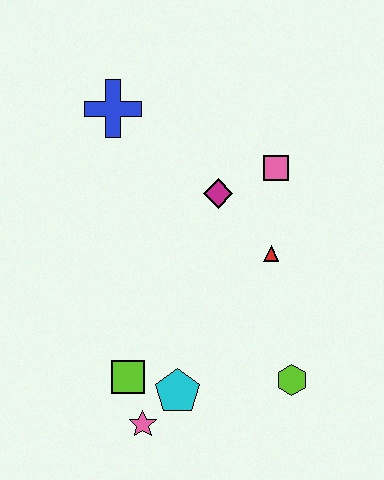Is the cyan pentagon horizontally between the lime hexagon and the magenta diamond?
No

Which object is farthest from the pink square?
The pink star is farthest from the pink square.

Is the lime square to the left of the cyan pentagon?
Yes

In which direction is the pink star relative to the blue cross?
The pink star is below the blue cross.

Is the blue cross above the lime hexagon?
Yes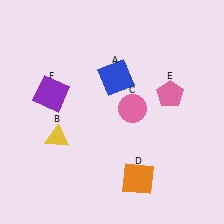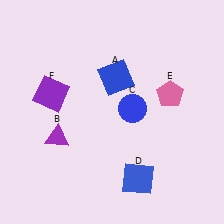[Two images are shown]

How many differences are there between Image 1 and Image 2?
There are 3 differences between the two images.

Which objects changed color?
B changed from yellow to purple. C changed from pink to blue. D changed from orange to blue.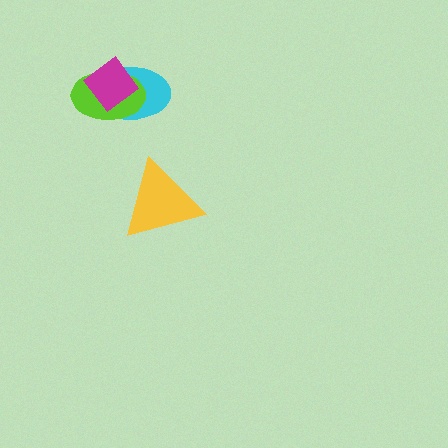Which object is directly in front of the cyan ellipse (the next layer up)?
The lime ellipse is directly in front of the cyan ellipse.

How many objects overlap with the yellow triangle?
0 objects overlap with the yellow triangle.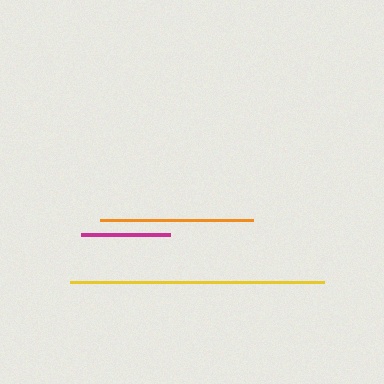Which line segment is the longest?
The yellow line is the longest at approximately 254 pixels.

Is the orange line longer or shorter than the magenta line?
The orange line is longer than the magenta line.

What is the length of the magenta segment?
The magenta segment is approximately 89 pixels long.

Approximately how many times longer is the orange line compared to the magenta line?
The orange line is approximately 1.7 times the length of the magenta line.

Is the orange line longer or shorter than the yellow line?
The yellow line is longer than the orange line.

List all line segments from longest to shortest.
From longest to shortest: yellow, orange, magenta.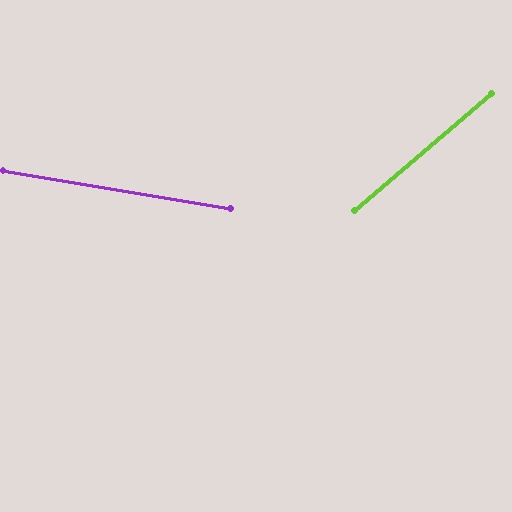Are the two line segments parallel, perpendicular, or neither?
Neither parallel nor perpendicular — they differ by about 50°.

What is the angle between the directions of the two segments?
Approximately 50 degrees.